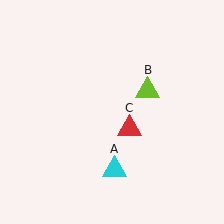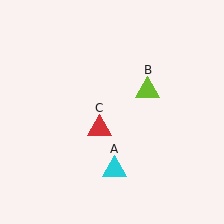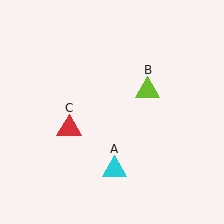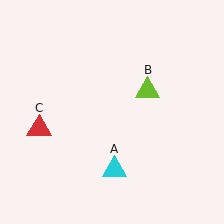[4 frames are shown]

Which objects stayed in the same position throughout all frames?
Cyan triangle (object A) and lime triangle (object B) remained stationary.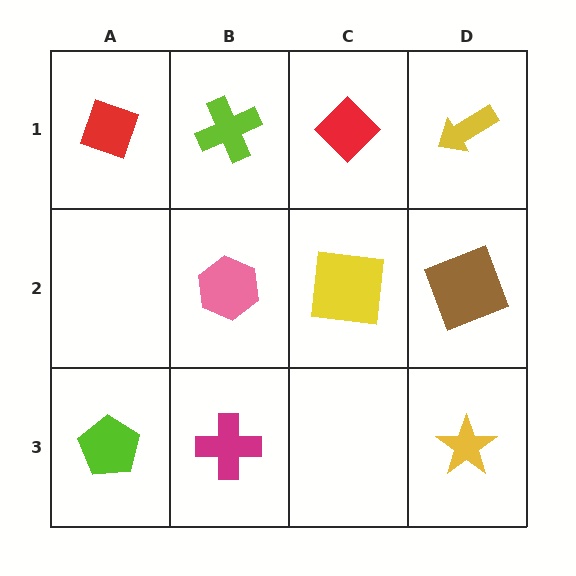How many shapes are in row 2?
3 shapes.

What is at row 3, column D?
A yellow star.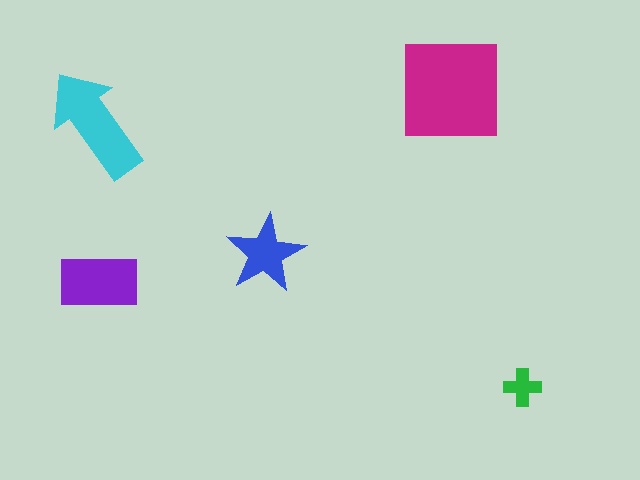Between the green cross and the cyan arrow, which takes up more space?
The cyan arrow.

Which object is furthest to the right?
The green cross is rightmost.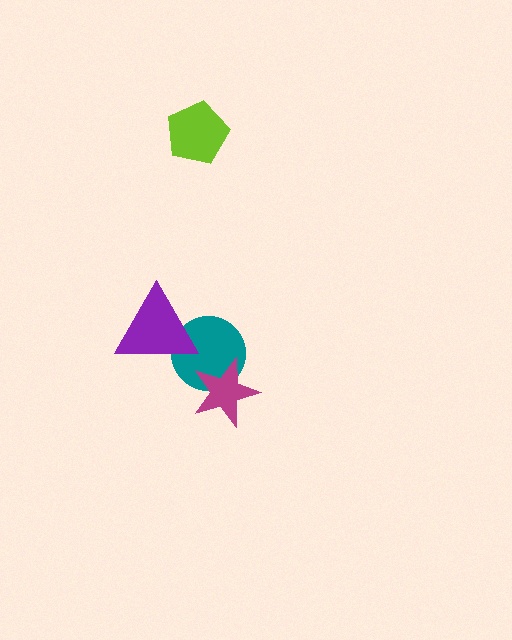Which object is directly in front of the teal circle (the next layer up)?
The magenta star is directly in front of the teal circle.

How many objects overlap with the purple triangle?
1 object overlaps with the purple triangle.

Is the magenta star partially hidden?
No, no other shape covers it.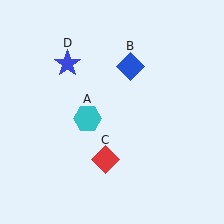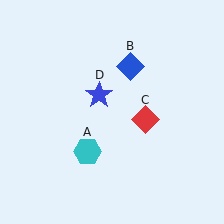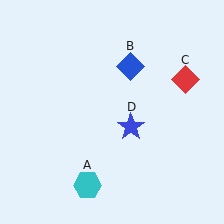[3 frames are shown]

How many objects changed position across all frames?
3 objects changed position: cyan hexagon (object A), red diamond (object C), blue star (object D).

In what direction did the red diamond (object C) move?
The red diamond (object C) moved up and to the right.